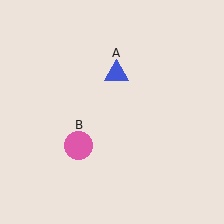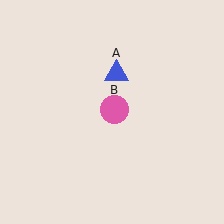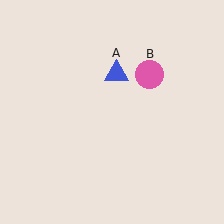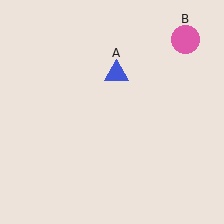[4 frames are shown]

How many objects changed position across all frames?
1 object changed position: pink circle (object B).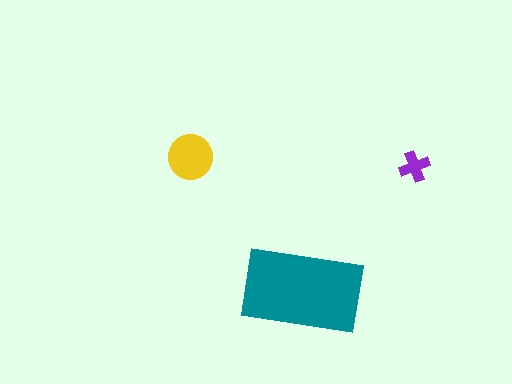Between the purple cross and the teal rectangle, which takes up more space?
The teal rectangle.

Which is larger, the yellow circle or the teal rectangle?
The teal rectangle.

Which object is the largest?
The teal rectangle.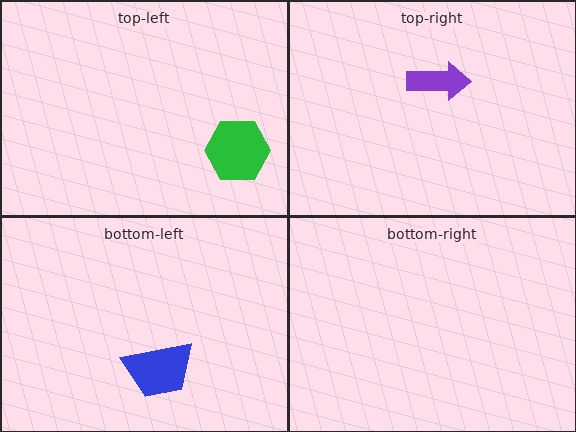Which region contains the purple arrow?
The top-right region.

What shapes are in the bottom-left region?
The blue trapezoid.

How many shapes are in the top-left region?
1.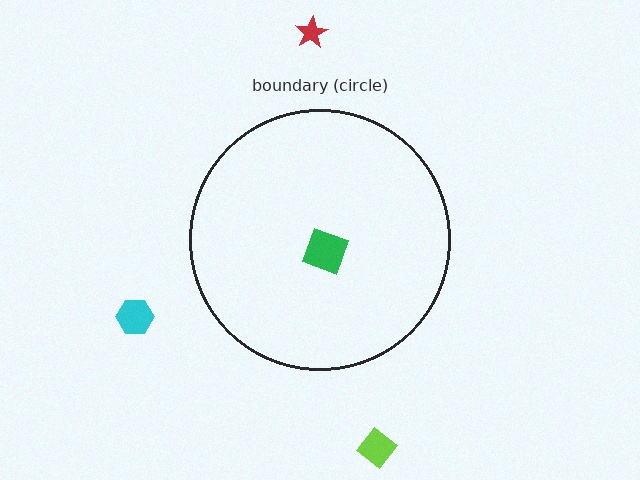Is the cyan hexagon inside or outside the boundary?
Outside.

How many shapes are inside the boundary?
1 inside, 3 outside.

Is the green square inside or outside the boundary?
Inside.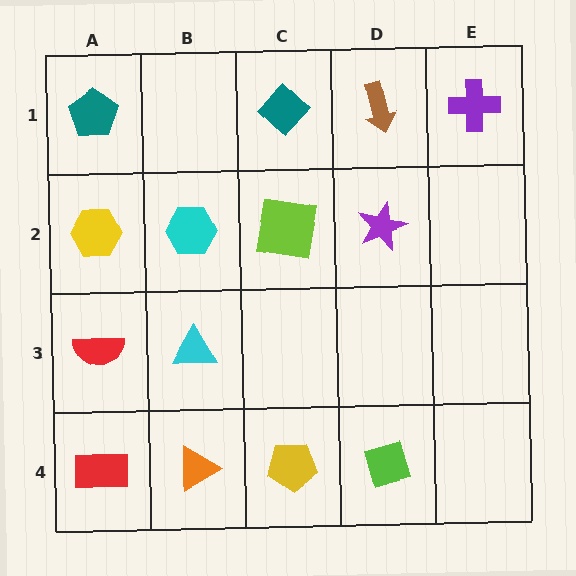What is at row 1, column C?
A teal diamond.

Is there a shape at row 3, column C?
No, that cell is empty.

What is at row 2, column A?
A yellow hexagon.